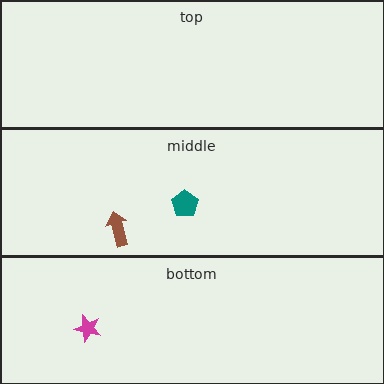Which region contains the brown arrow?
The middle region.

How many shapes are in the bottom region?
1.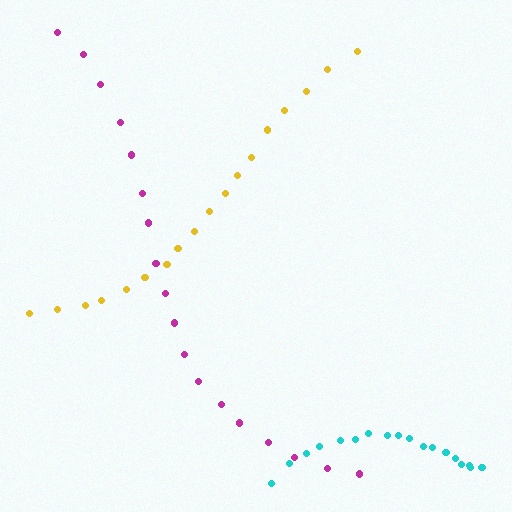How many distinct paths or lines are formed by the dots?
There are 3 distinct paths.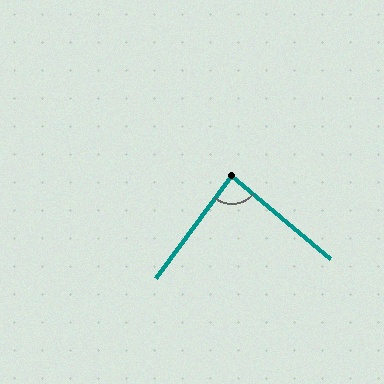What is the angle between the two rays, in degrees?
Approximately 87 degrees.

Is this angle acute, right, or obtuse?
It is approximately a right angle.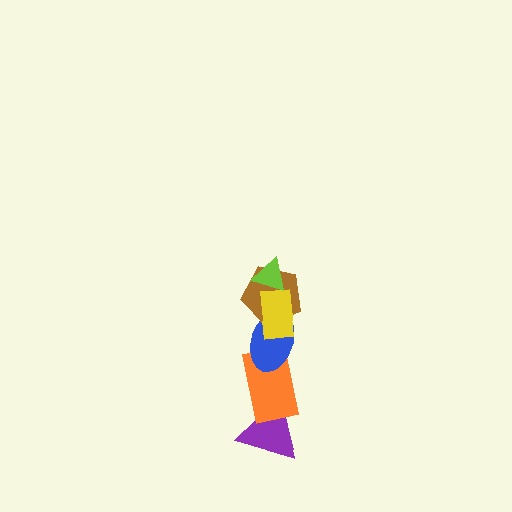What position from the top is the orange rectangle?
The orange rectangle is 5th from the top.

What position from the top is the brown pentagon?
The brown pentagon is 3rd from the top.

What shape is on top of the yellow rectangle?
The lime triangle is on top of the yellow rectangle.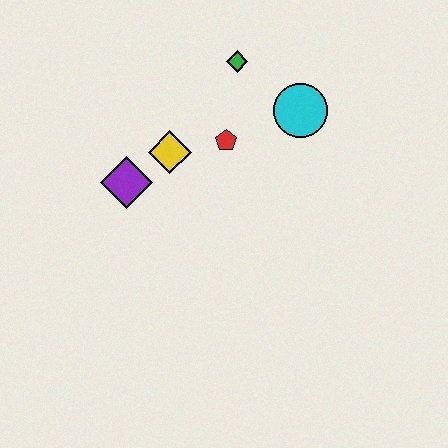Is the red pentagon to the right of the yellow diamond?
Yes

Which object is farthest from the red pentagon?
The purple diamond is farthest from the red pentagon.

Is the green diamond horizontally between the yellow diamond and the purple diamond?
No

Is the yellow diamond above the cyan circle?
No